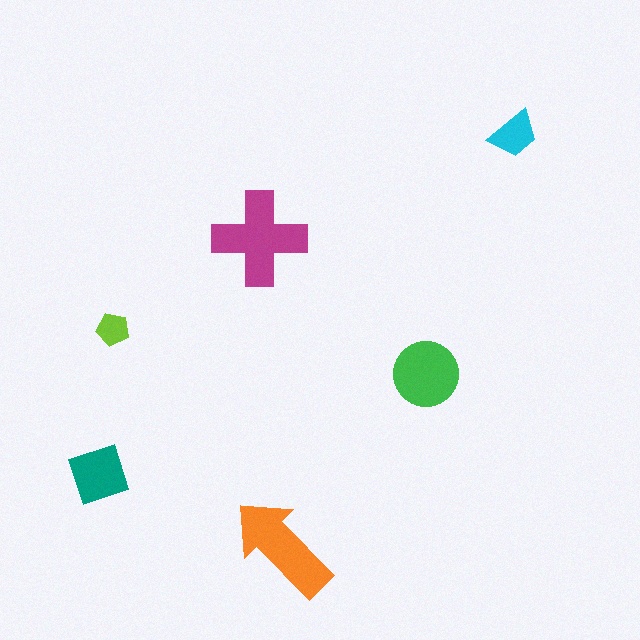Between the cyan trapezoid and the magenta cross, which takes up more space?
The magenta cross.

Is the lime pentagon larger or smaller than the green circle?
Smaller.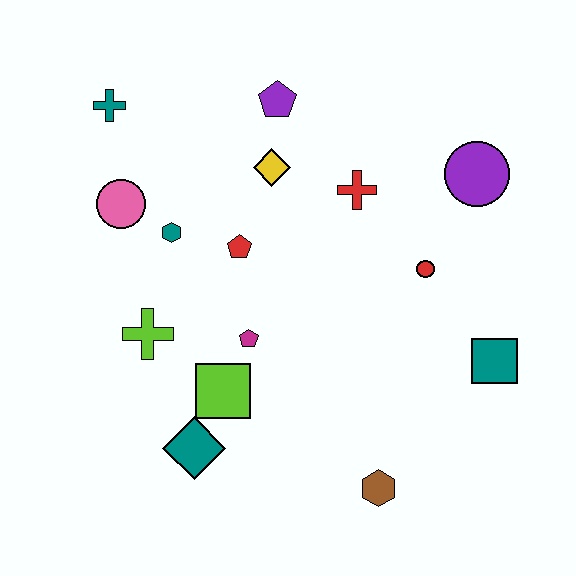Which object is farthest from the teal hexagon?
The teal square is farthest from the teal hexagon.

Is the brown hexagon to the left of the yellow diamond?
No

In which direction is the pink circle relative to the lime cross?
The pink circle is above the lime cross.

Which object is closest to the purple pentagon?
The yellow diamond is closest to the purple pentagon.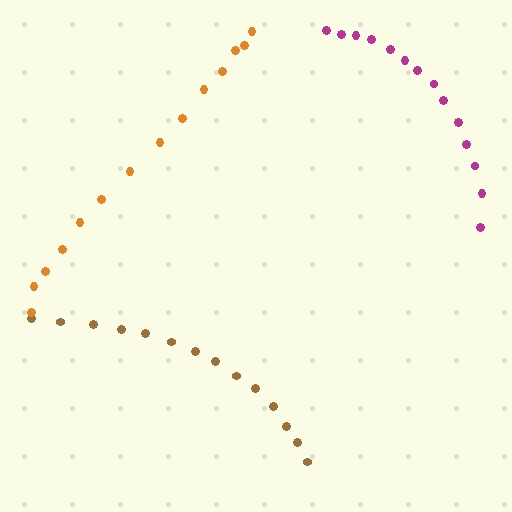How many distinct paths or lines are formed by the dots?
There are 3 distinct paths.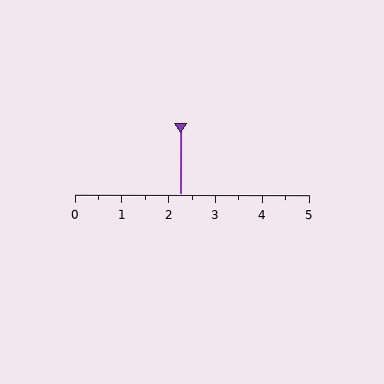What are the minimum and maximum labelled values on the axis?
The axis runs from 0 to 5.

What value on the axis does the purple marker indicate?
The marker indicates approximately 2.2.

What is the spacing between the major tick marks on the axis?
The major ticks are spaced 1 apart.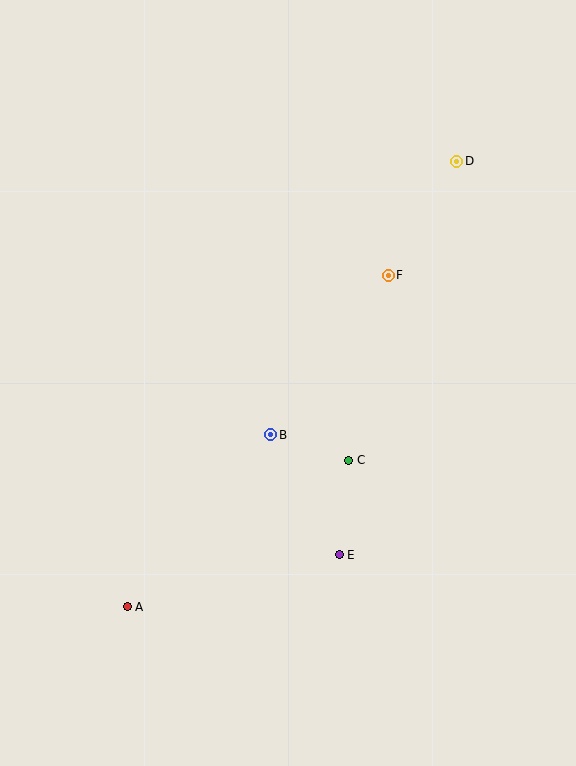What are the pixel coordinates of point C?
Point C is at (349, 460).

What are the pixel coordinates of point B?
Point B is at (271, 435).